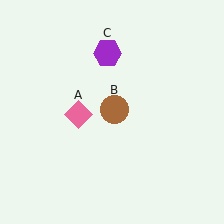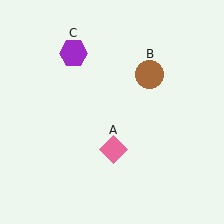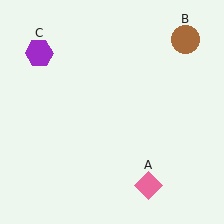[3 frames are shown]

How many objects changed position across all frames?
3 objects changed position: pink diamond (object A), brown circle (object B), purple hexagon (object C).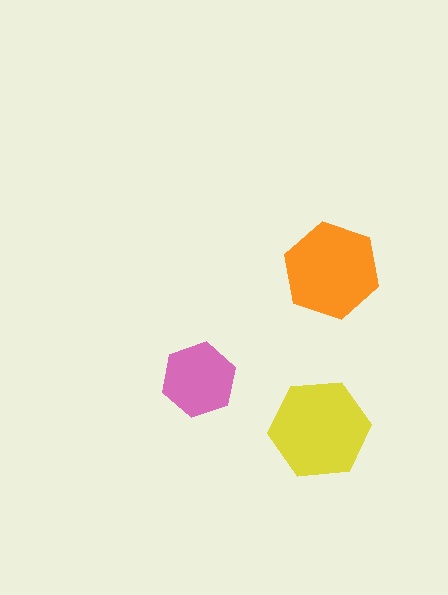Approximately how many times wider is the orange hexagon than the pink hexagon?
About 1.5 times wider.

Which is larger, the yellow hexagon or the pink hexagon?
The yellow one.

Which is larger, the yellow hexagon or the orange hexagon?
The yellow one.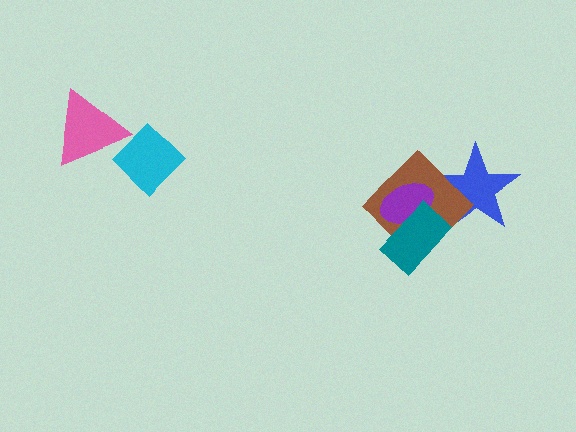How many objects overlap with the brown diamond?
3 objects overlap with the brown diamond.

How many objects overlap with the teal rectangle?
2 objects overlap with the teal rectangle.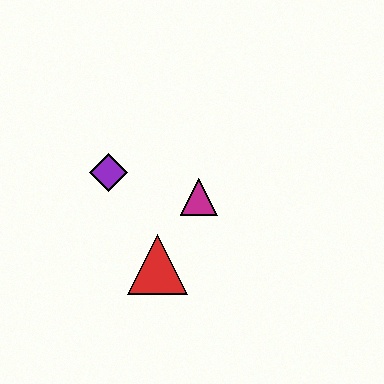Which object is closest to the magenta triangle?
The red triangle is closest to the magenta triangle.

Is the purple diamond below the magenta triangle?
No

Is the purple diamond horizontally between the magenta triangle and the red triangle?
No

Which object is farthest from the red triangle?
The purple diamond is farthest from the red triangle.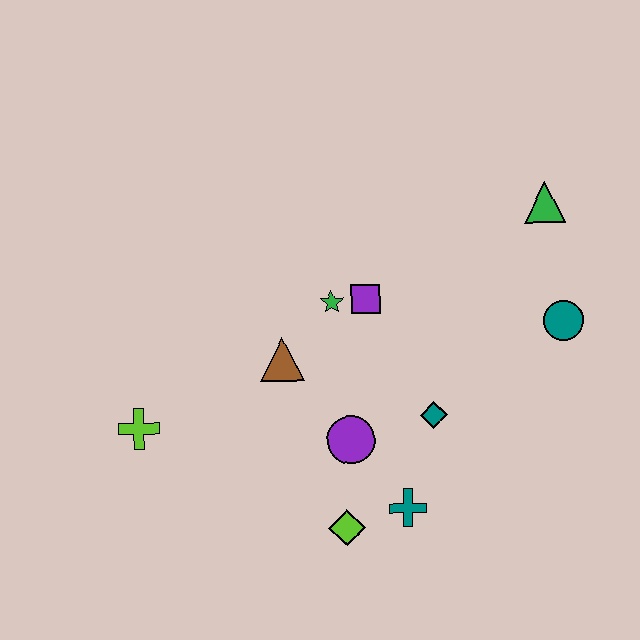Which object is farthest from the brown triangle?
The green triangle is farthest from the brown triangle.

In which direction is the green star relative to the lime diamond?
The green star is above the lime diamond.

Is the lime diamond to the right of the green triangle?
No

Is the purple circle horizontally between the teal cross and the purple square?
No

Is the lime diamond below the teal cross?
Yes